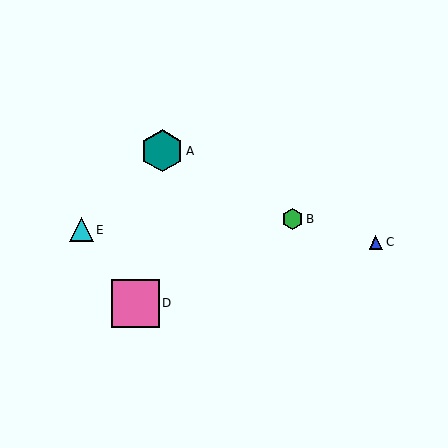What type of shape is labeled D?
Shape D is a pink square.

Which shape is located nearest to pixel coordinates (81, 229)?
The cyan triangle (labeled E) at (81, 230) is nearest to that location.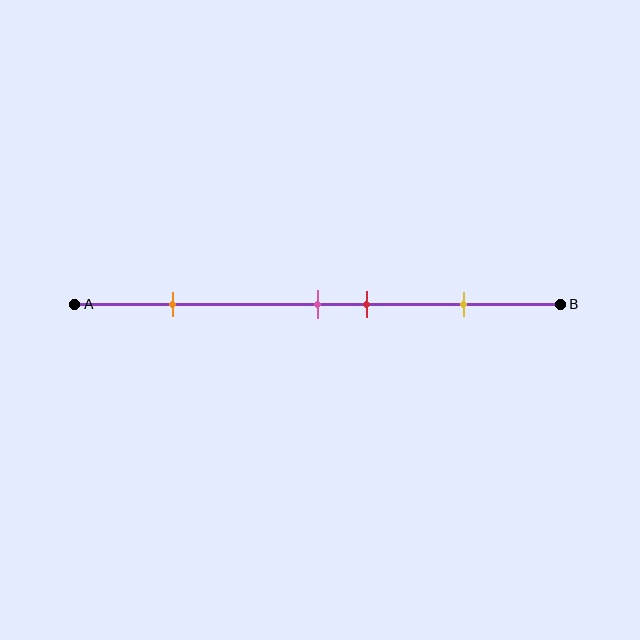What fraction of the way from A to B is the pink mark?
The pink mark is approximately 50% (0.5) of the way from A to B.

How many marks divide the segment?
There are 4 marks dividing the segment.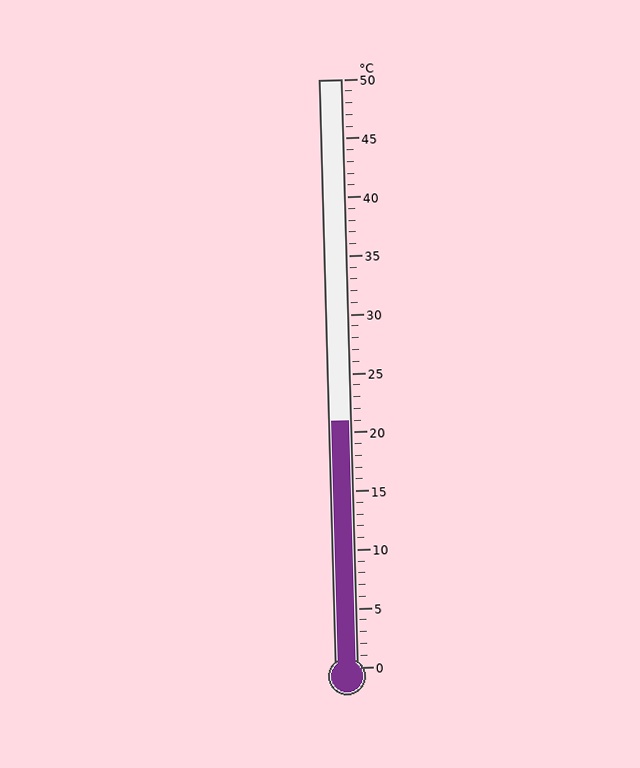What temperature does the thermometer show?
The thermometer shows approximately 21°C.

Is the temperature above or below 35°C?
The temperature is below 35°C.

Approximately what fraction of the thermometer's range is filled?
The thermometer is filled to approximately 40% of its range.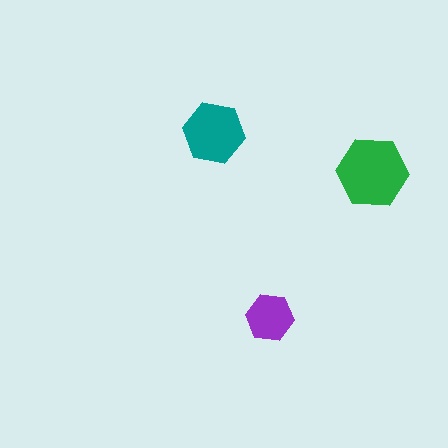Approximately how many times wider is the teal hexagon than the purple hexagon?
About 1.5 times wider.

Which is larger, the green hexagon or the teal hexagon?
The green one.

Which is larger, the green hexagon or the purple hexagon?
The green one.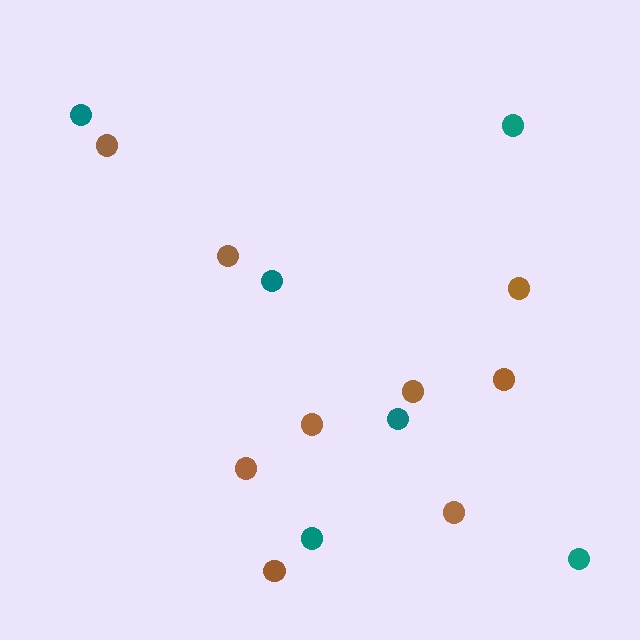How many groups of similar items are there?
There are 2 groups: one group of teal circles (6) and one group of brown circles (9).